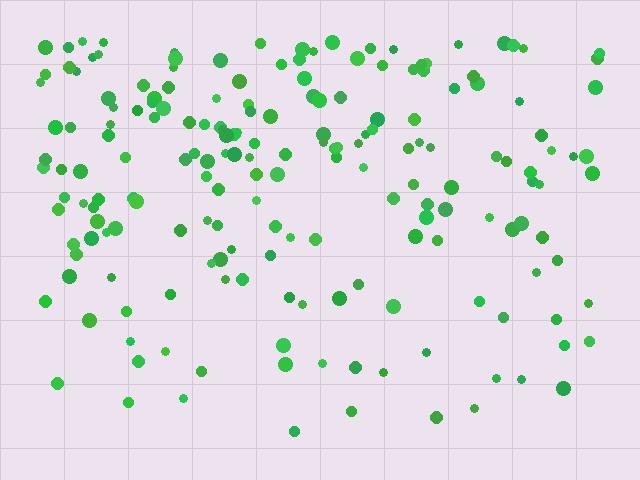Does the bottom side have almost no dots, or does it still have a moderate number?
Still a moderate number, just noticeably fewer than the top.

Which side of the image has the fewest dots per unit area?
The bottom.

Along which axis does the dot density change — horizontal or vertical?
Vertical.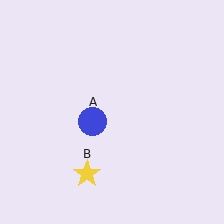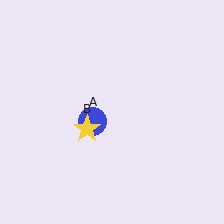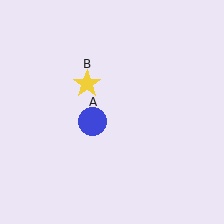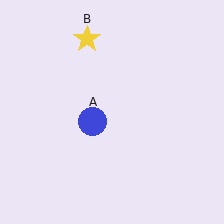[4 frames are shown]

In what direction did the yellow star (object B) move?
The yellow star (object B) moved up.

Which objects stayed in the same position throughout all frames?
Blue circle (object A) remained stationary.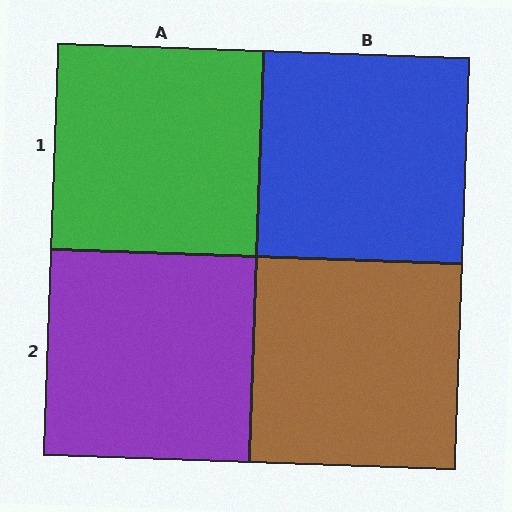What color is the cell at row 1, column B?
Blue.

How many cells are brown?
1 cell is brown.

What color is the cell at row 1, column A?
Green.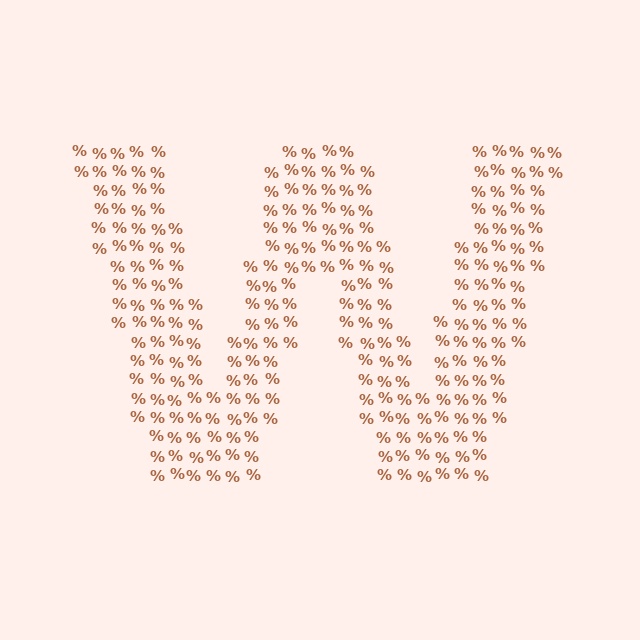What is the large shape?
The large shape is the letter W.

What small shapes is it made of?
It is made of small percent signs.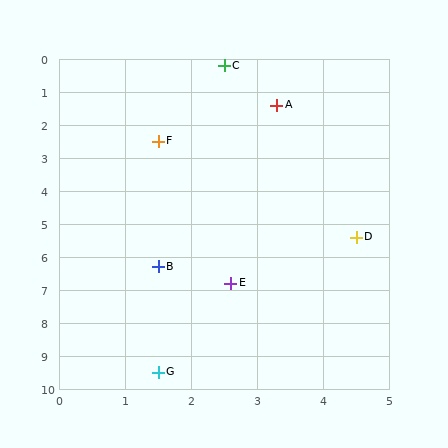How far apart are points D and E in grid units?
Points D and E are about 2.4 grid units apart.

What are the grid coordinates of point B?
Point B is at approximately (1.5, 6.3).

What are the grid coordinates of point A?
Point A is at approximately (3.3, 1.4).